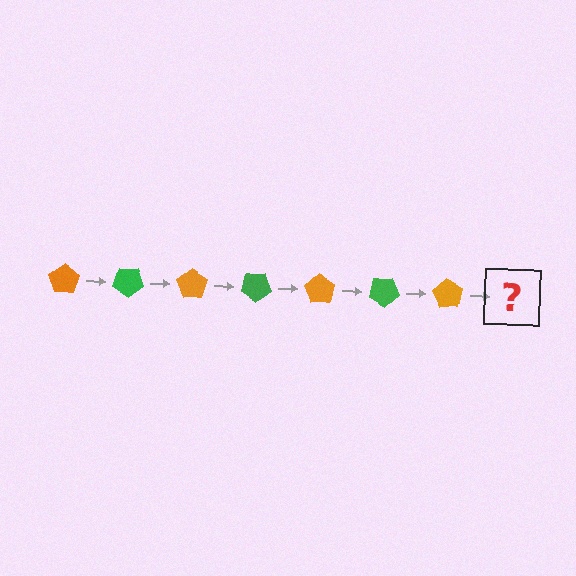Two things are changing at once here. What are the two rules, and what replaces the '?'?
The two rules are that it rotates 35 degrees each step and the color cycles through orange and green. The '?' should be a green pentagon, rotated 245 degrees from the start.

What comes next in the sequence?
The next element should be a green pentagon, rotated 245 degrees from the start.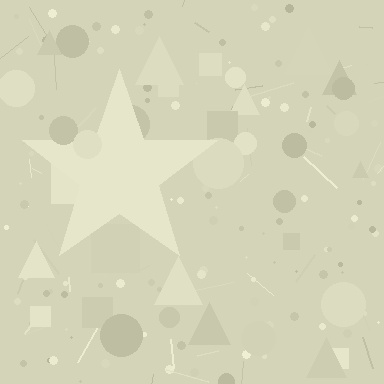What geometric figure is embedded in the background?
A star is embedded in the background.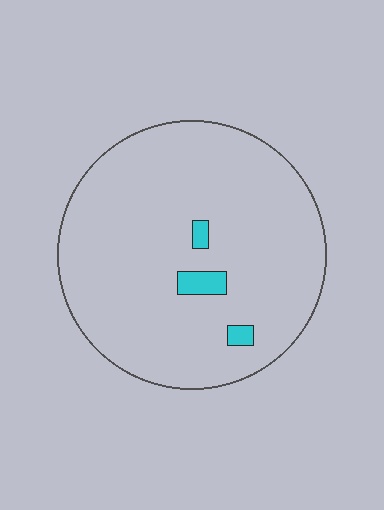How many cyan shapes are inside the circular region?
3.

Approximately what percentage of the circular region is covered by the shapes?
Approximately 5%.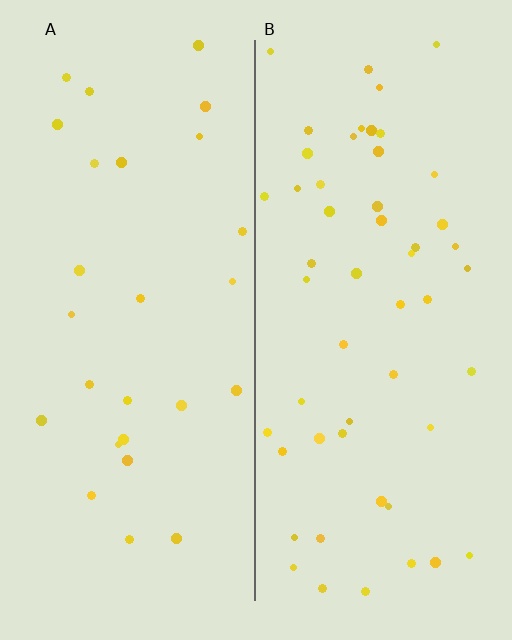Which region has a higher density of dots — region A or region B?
B (the right).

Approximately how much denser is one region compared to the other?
Approximately 2.0× — region B over region A.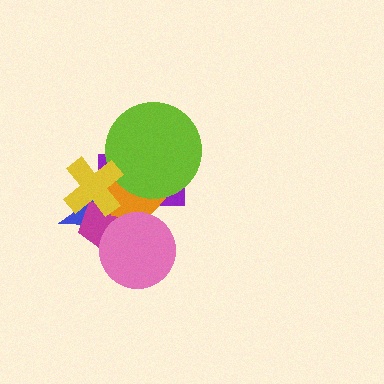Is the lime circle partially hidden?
Yes, it is partially covered by another shape.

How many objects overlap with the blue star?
6 objects overlap with the blue star.